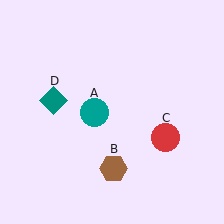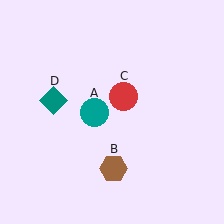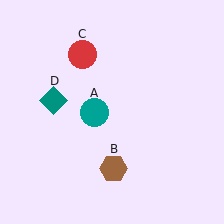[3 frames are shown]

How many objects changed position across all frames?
1 object changed position: red circle (object C).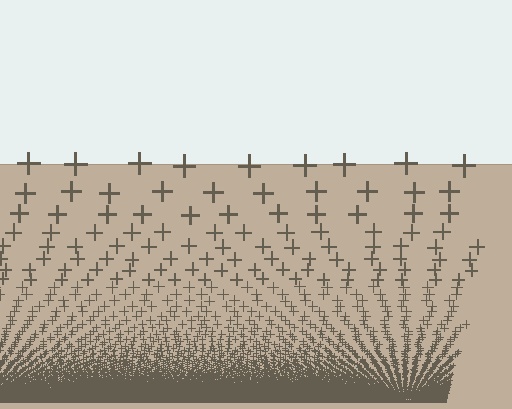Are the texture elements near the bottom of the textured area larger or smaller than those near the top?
Smaller. The gradient is inverted — elements near the bottom are smaller and denser.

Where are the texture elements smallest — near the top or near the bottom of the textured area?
Near the bottom.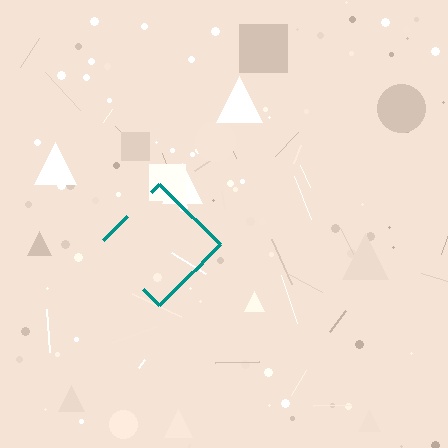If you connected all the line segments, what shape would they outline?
They would outline a diamond.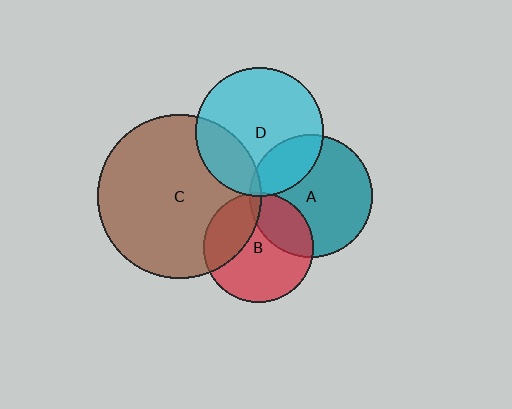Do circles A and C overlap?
Yes.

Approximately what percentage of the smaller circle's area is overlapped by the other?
Approximately 5%.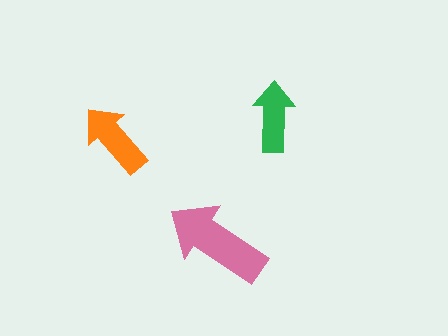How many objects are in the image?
There are 3 objects in the image.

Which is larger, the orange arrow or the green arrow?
The orange one.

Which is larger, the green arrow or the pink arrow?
The pink one.